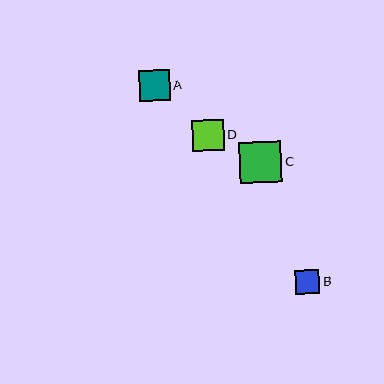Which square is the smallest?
Square B is the smallest with a size of approximately 24 pixels.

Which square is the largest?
Square C is the largest with a size of approximately 42 pixels.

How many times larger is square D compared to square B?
Square D is approximately 1.3 times the size of square B.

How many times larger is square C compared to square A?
Square C is approximately 1.4 times the size of square A.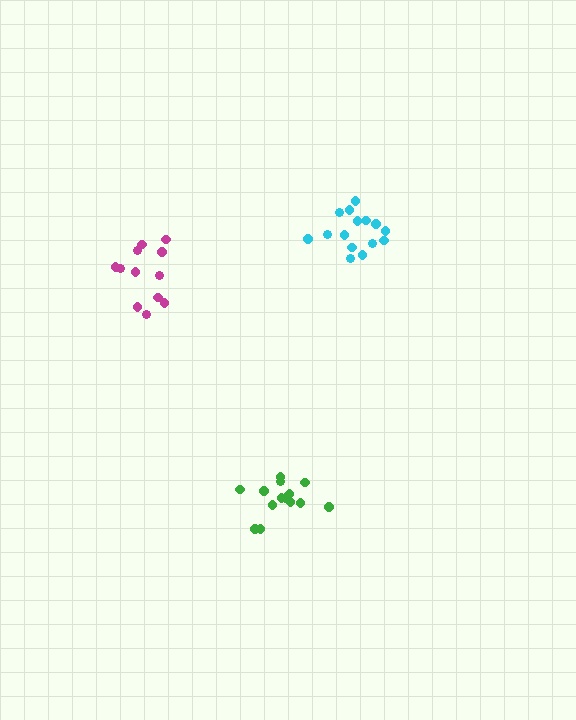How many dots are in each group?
Group 1: 12 dots, Group 2: 14 dots, Group 3: 15 dots (41 total).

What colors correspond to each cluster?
The clusters are colored: magenta, green, cyan.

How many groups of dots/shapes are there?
There are 3 groups.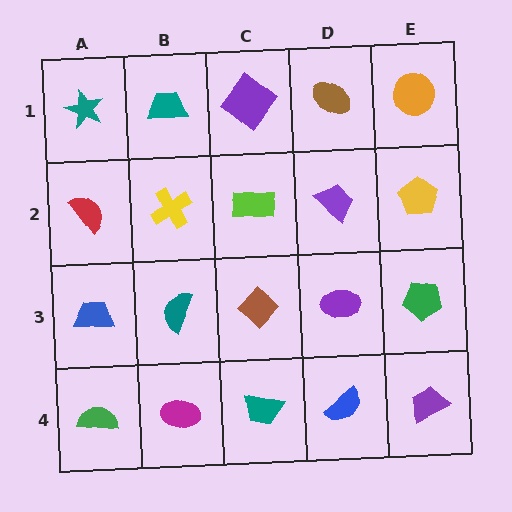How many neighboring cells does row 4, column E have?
2.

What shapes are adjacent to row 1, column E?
A yellow pentagon (row 2, column E), a brown ellipse (row 1, column D).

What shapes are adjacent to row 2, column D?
A brown ellipse (row 1, column D), a purple ellipse (row 3, column D), a lime rectangle (row 2, column C), a yellow pentagon (row 2, column E).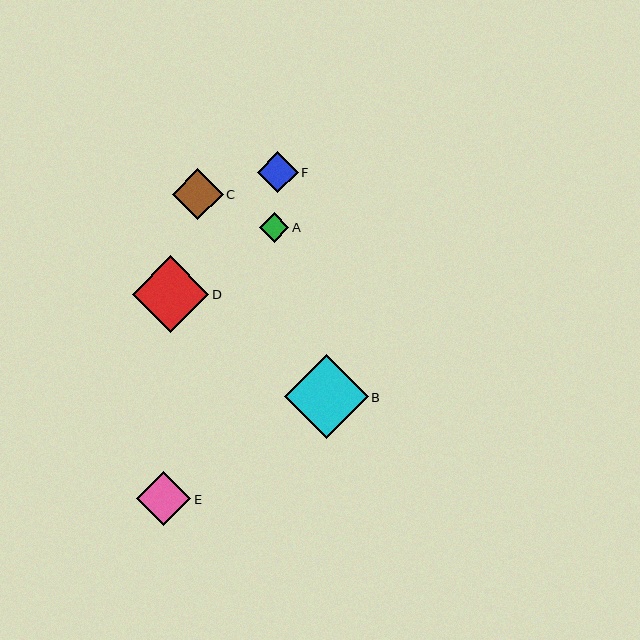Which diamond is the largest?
Diamond B is the largest with a size of approximately 84 pixels.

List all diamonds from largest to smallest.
From largest to smallest: B, D, E, C, F, A.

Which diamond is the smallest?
Diamond A is the smallest with a size of approximately 30 pixels.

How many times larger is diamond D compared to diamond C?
Diamond D is approximately 1.5 times the size of diamond C.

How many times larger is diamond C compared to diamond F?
Diamond C is approximately 1.2 times the size of diamond F.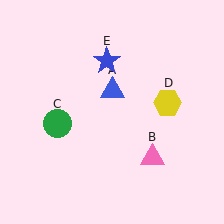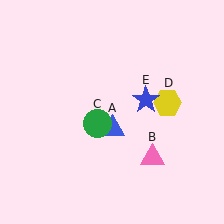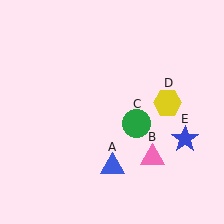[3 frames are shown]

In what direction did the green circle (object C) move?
The green circle (object C) moved right.